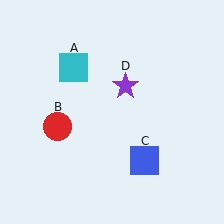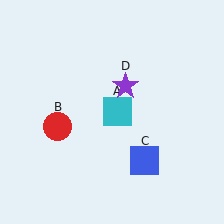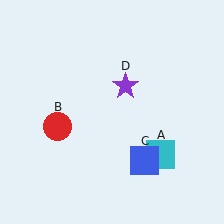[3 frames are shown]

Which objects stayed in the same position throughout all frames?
Red circle (object B) and blue square (object C) and purple star (object D) remained stationary.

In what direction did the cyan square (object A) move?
The cyan square (object A) moved down and to the right.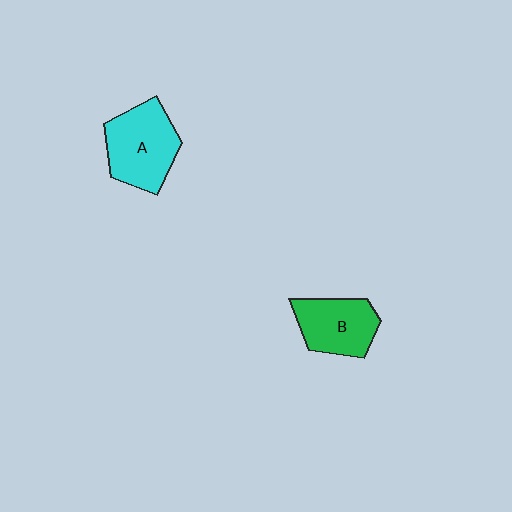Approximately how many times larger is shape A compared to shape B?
Approximately 1.2 times.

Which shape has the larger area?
Shape A (cyan).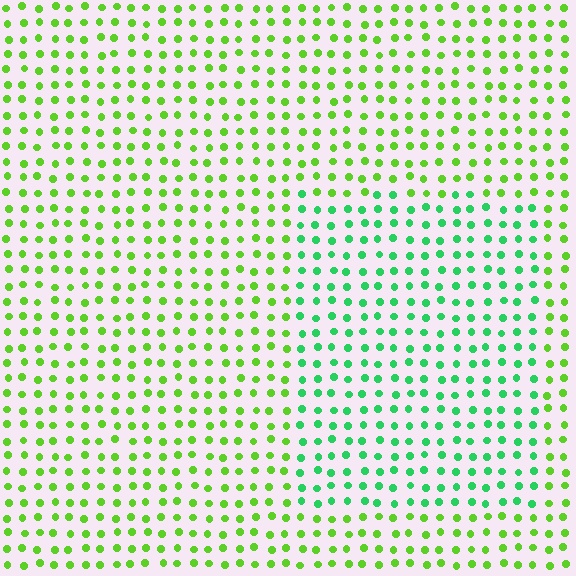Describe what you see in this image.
The image is filled with small lime elements in a uniform arrangement. A rectangle-shaped region is visible where the elements are tinted to a slightly different hue, forming a subtle color boundary.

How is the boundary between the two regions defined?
The boundary is defined purely by a slight shift in hue (about 39 degrees). Spacing, size, and orientation are identical on both sides.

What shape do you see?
I see a rectangle.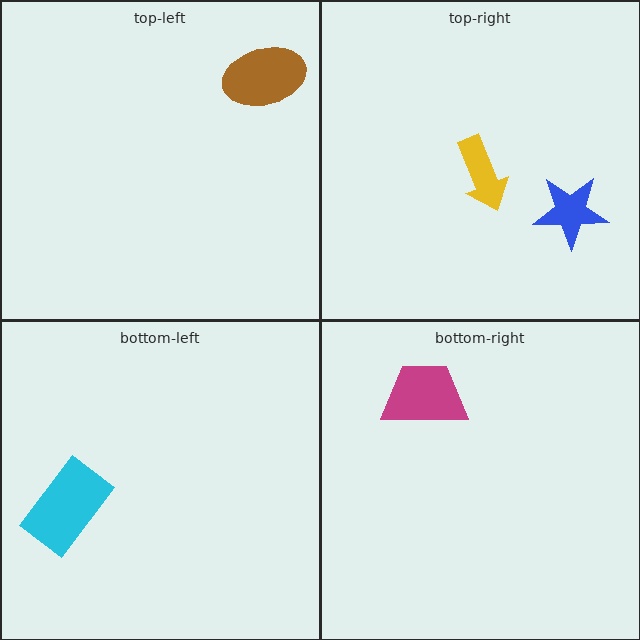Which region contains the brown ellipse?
The top-left region.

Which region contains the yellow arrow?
The top-right region.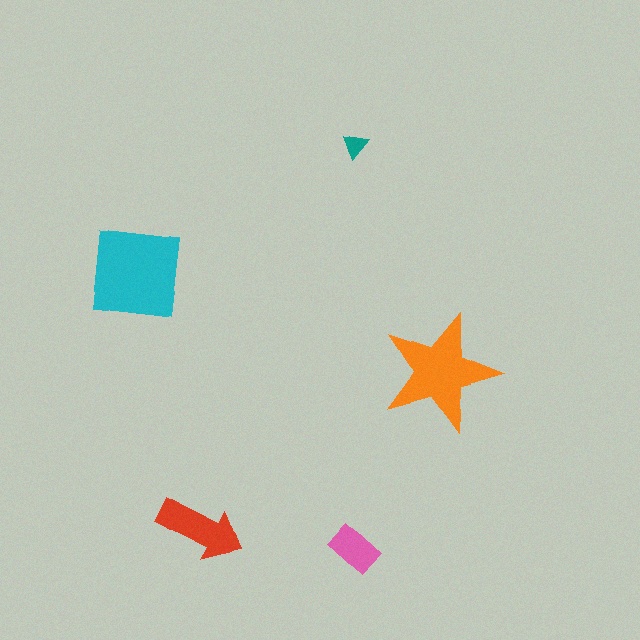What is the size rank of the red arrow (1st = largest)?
3rd.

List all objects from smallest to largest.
The teal triangle, the pink rectangle, the red arrow, the orange star, the cyan square.